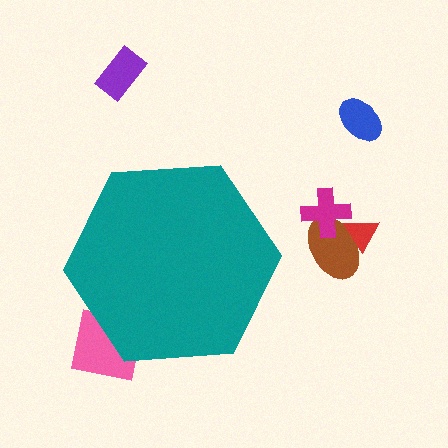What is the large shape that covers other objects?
A teal hexagon.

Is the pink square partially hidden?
Yes, the pink square is partially hidden behind the teal hexagon.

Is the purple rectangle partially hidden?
No, the purple rectangle is fully visible.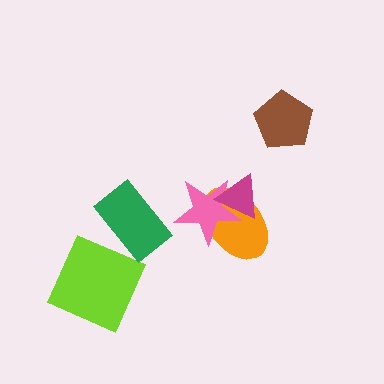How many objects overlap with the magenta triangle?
2 objects overlap with the magenta triangle.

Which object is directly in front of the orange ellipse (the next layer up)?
The pink star is directly in front of the orange ellipse.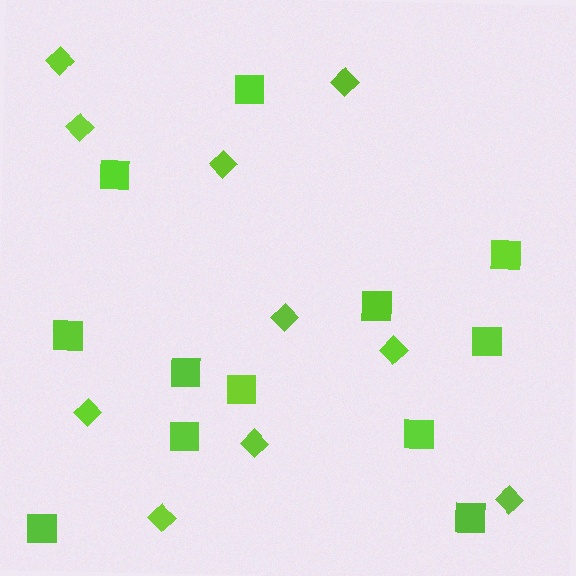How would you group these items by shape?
There are 2 groups: one group of diamonds (10) and one group of squares (12).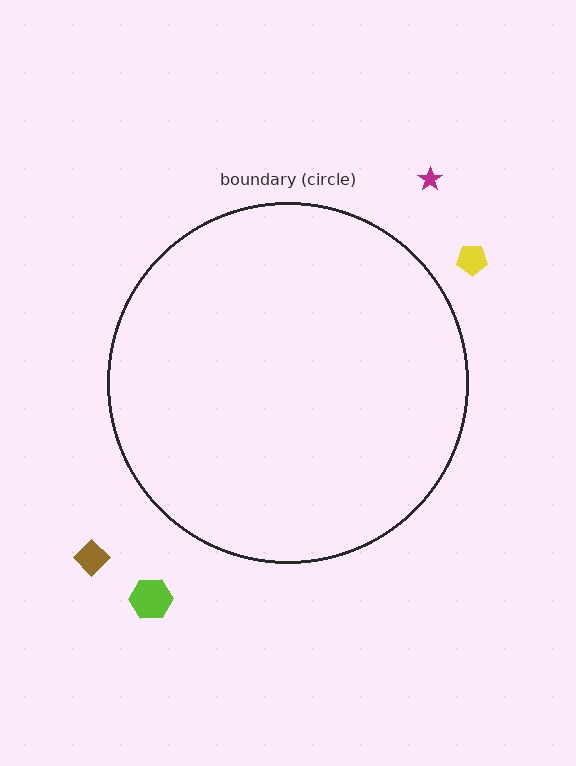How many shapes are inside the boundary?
0 inside, 4 outside.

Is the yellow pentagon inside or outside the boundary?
Outside.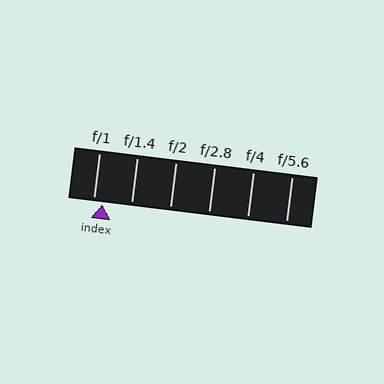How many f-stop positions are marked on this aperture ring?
There are 6 f-stop positions marked.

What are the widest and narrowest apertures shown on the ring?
The widest aperture shown is f/1 and the narrowest is f/5.6.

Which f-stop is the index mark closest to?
The index mark is closest to f/1.